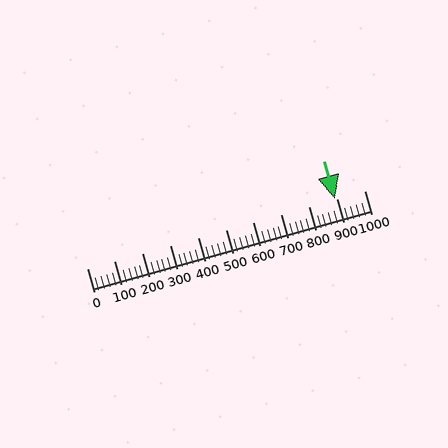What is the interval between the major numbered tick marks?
The major tick marks are spaced 100 units apart.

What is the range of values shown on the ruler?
The ruler shows values from 0 to 1000.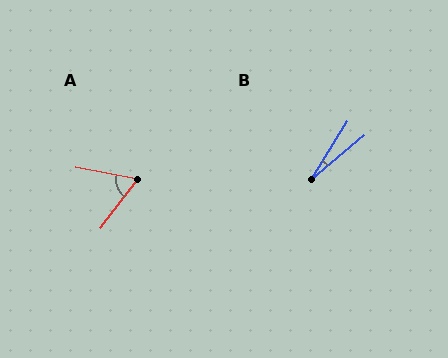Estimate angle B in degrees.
Approximately 18 degrees.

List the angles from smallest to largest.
B (18°), A (63°).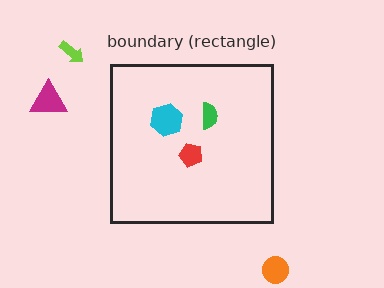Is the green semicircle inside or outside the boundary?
Inside.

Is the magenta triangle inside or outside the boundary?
Outside.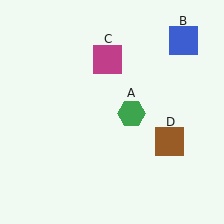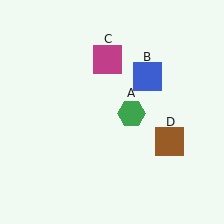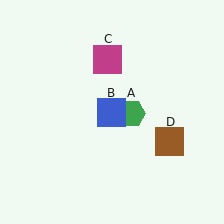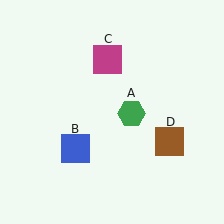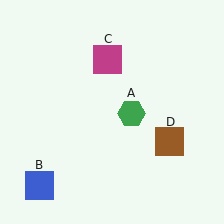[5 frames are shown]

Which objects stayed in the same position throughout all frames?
Green hexagon (object A) and magenta square (object C) and brown square (object D) remained stationary.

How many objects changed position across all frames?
1 object changed position: blue square (object B).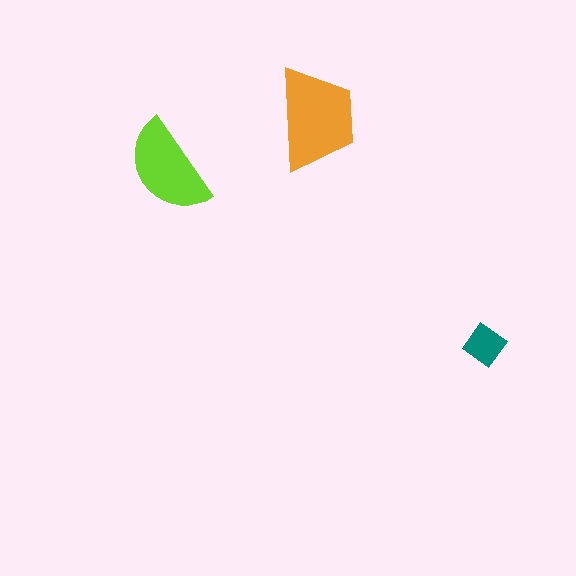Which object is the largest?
The orange trapezoid.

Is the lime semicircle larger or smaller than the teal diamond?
Larger.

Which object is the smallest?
The teal diamond.